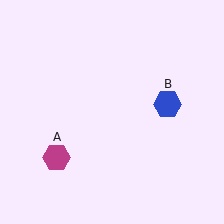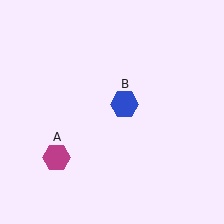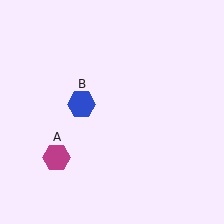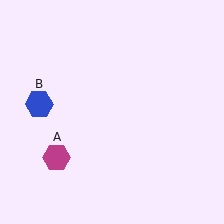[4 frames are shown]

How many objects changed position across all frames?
1 object changed position: blue hexagon (object B).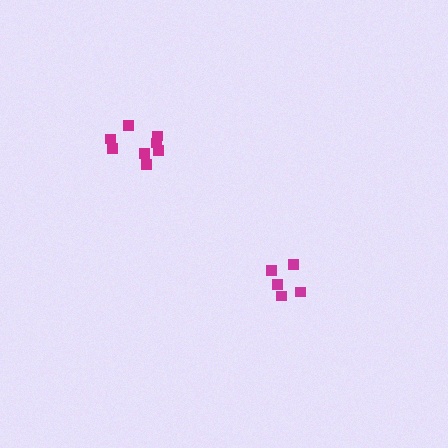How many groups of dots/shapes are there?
There are 2 groups.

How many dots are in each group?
Group 1: 5 dots, Group 2: 8 dots (13 total).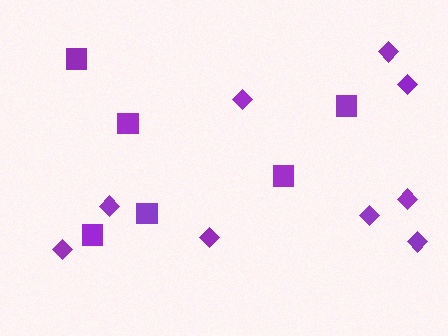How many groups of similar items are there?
There are 2 groups: one group of diamonds (9) and one group of squares (6).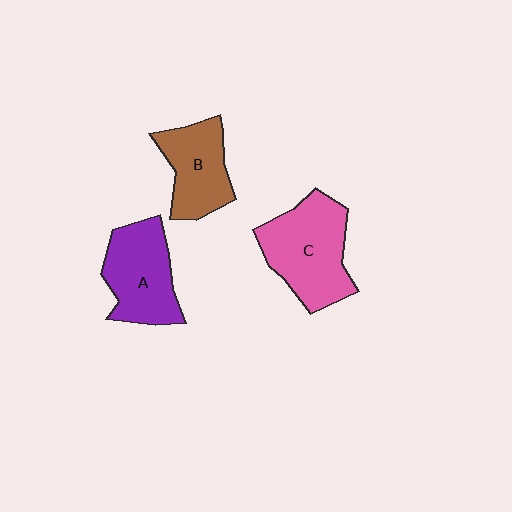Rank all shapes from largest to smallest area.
From largest to smallest: C (pink), A (purple), B (brown).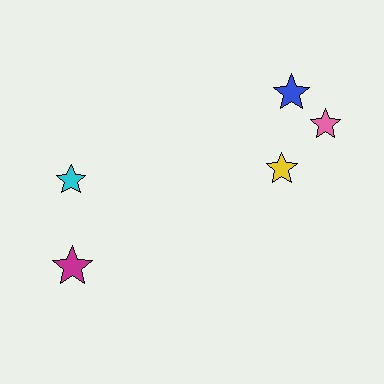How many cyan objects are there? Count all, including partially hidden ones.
There is 1 cyan object.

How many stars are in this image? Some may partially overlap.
There are 5 stars.